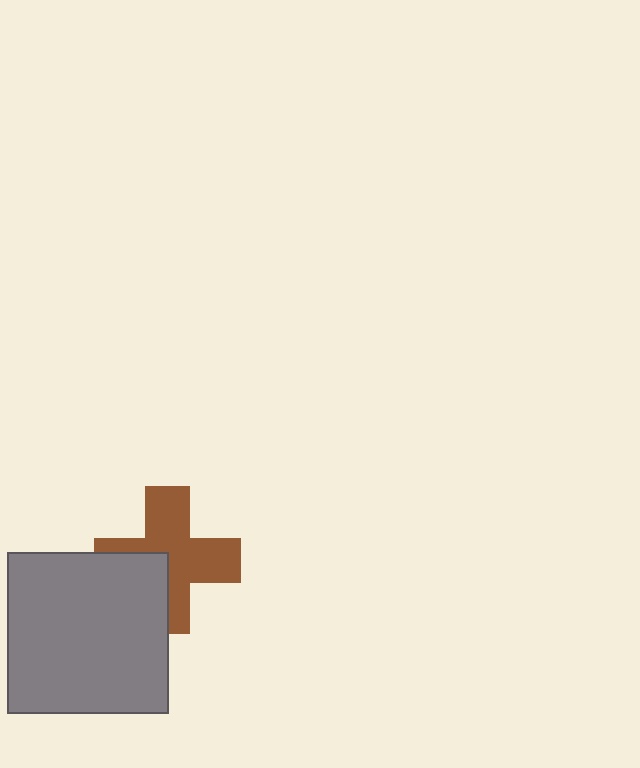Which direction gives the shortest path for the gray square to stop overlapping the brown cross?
Moving toward the lower-left gives the shortest separation.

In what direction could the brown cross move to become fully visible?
The brown cross could move toward the upper-right. That would shift it out from behind the gray square entirely.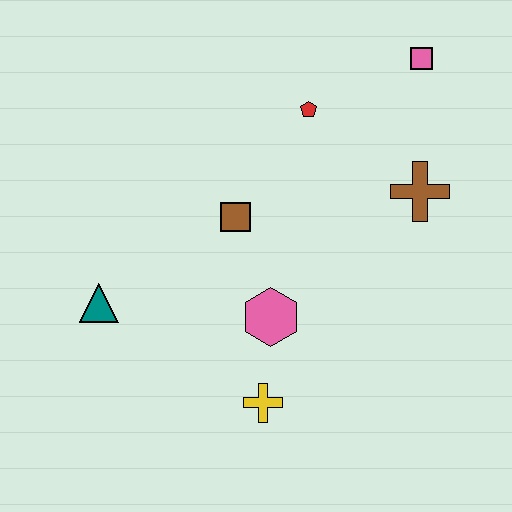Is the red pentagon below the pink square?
Yes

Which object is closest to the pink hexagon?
The yellow cross is closest to the pink hexagon.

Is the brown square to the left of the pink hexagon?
Yes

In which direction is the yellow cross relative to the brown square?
The yellow cross is below the brown square.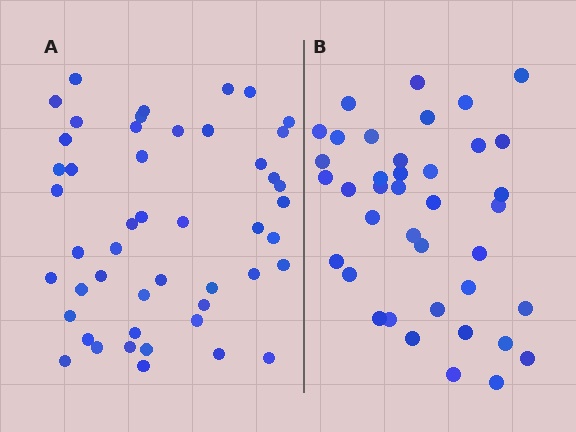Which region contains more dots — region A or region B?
Region A (the left region) has more dots.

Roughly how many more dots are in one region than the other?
Region A has roughly 8 or so more dots than region B.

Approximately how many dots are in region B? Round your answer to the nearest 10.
About 40 dots. (The exact count is 39, which rounds to 40.)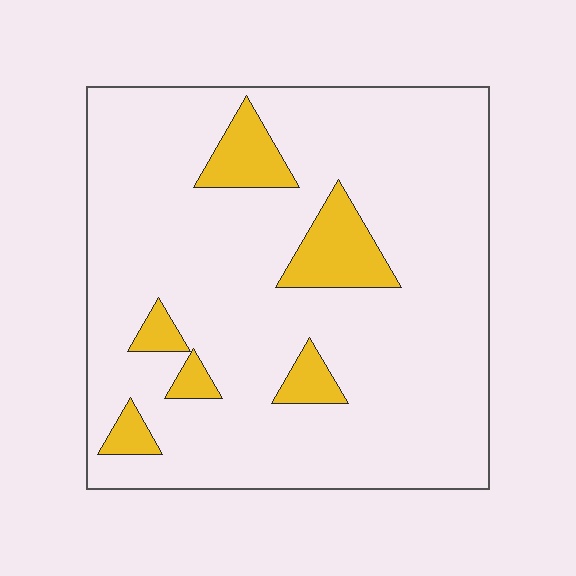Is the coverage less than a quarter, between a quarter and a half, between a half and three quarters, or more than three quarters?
Less than a quarter.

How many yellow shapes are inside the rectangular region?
6.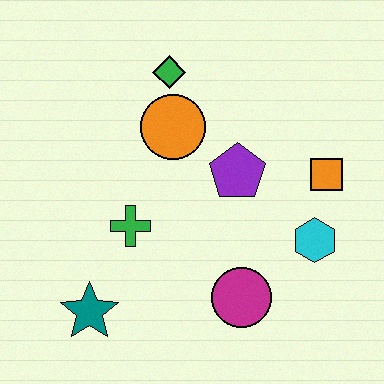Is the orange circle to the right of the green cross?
Yes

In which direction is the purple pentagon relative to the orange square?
The purple pentagon is to the left of the orange square.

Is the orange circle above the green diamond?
No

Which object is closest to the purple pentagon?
The orange circle is closest to the purple pentagon.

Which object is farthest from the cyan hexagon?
The teal star is farthest from the cyan hexagon.